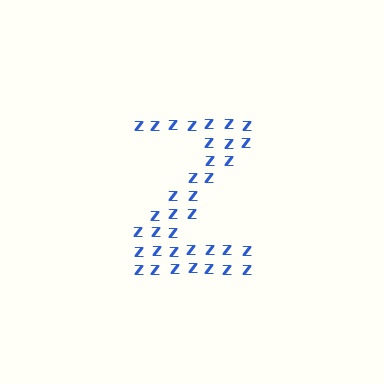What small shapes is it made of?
It is made of small letter Z's.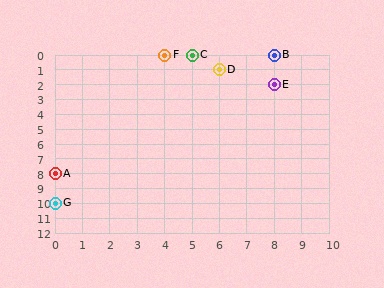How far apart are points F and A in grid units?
Points F and A are 4 columns and 8 rows apart (about 8.9 grid units diagonally).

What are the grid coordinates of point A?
Point A is at grid coordinates (0, 8).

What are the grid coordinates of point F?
Point F is at grid coordinates (4, 0).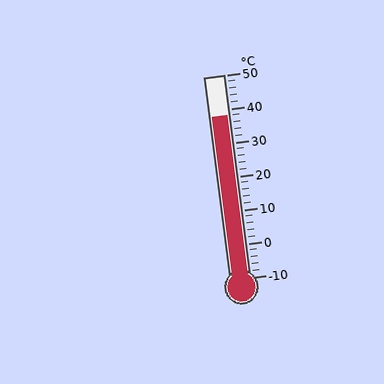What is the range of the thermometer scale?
The thermometer scale ranges from -10°C to 50°C.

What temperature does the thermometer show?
The thermometer shows approximately 38°C.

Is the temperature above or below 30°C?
The temperature is above 30°C.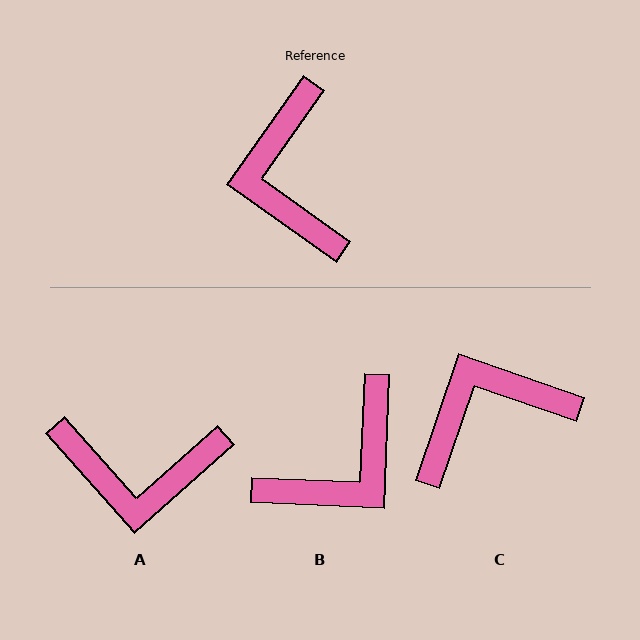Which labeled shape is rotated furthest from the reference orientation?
B, about 123 degrees away.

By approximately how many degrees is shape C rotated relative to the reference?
Approximately 74 degrees clockwise.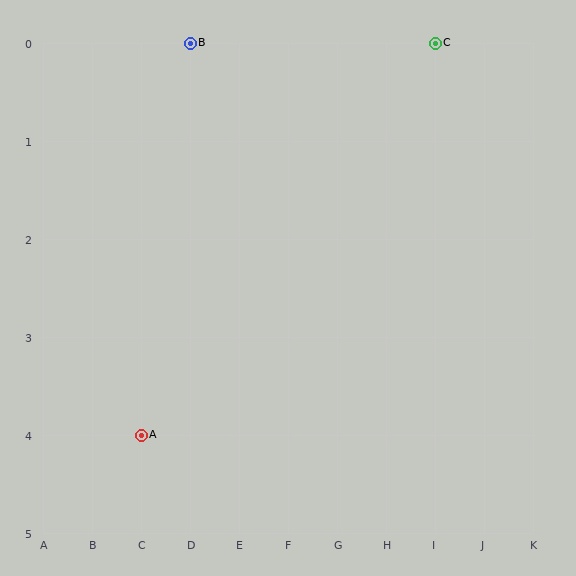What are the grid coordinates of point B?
Point B is at grid coordinates (D, 0).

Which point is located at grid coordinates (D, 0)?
Point B is at (D, 0).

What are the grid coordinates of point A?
Point A is at grid coordinates (C, 4).